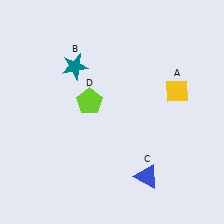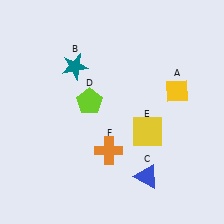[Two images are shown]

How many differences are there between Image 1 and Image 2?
There are 2 differences between the two images.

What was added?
A yellow square (E), an orange cross (F) were added in Image 2.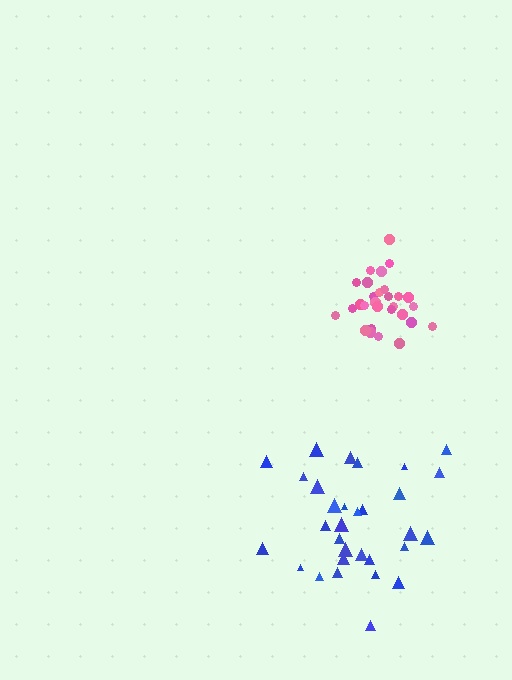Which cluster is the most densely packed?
Pink.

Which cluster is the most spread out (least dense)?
Blue.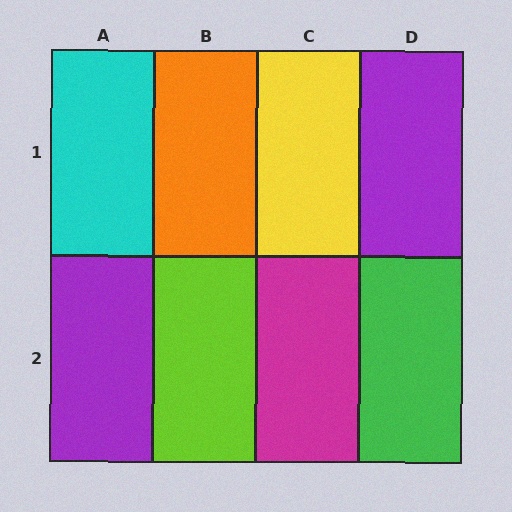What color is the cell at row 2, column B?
Lime.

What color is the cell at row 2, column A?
Purple.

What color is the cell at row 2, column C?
Magenta.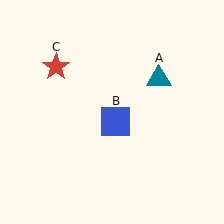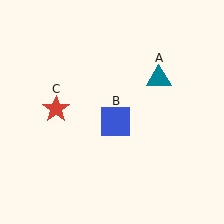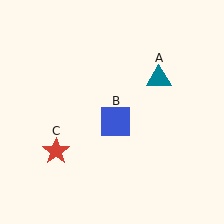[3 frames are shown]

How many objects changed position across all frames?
1 object changed position: red star (object C).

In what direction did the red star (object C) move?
The red star (object C) moved down.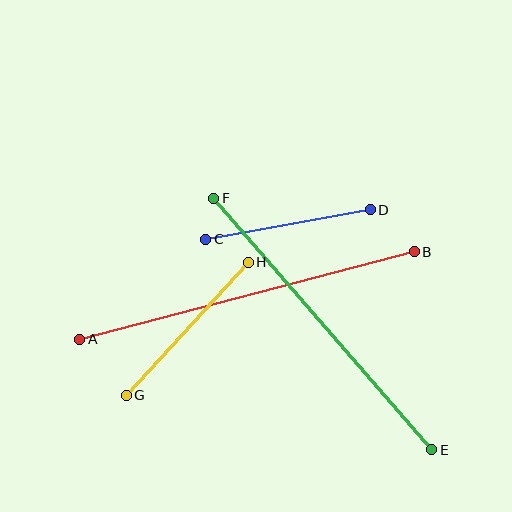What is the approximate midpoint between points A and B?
The midpoint is at approximately (247, 295) pixels.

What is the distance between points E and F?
The distance is approximately 333 pixels.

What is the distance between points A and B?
The distance is approximately 346 pixels.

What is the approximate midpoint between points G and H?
The midpoint is at approximately (187, 329) pixels.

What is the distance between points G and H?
The distance is approximately 181 pixels.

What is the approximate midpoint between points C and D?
The midpoint is at approximately (288, 225) pixels.